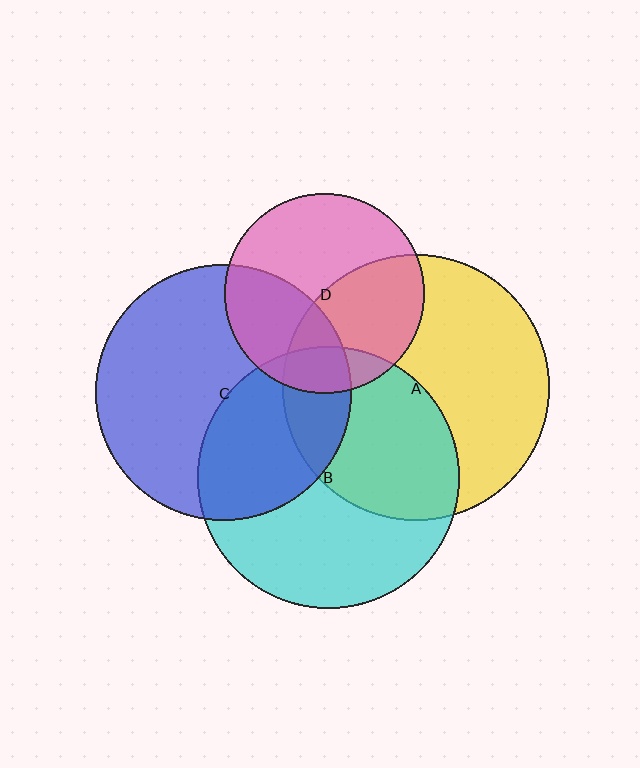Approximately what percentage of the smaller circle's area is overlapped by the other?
Approximately 40%.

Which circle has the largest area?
Circle A (yellow).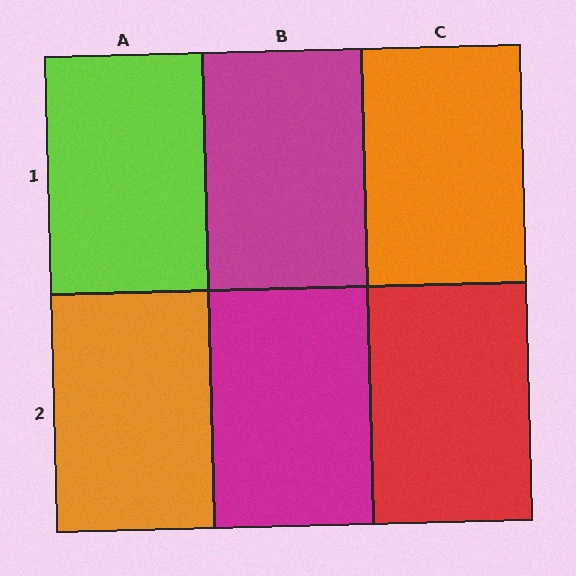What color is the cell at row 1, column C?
Orange.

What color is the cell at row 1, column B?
Magenta.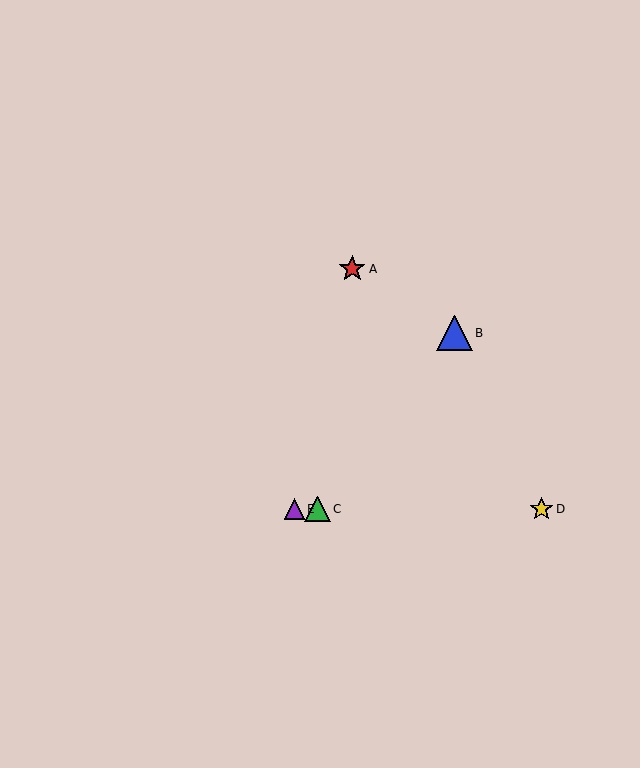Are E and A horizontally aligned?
No, E is at y≈509 and A is at y≈269.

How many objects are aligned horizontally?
3 objects (C, D, E) are aligned horizontally.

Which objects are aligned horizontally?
Objects C, D, E are aligned horizontally.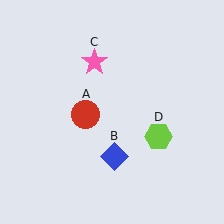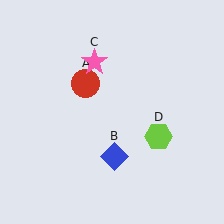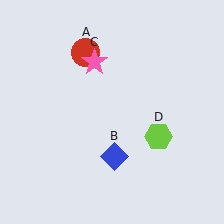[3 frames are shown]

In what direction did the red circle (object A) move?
The red circle (object A) moved up.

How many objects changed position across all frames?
1 object changed position: red circle (object A).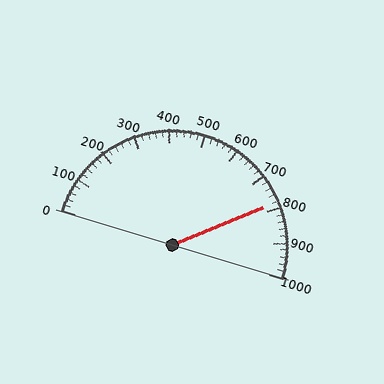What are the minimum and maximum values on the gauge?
The gauge ranges from 0 to 1000.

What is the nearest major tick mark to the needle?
The nearest major tick mark is 800.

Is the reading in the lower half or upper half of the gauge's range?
The reading is in the upper half of the range (0 to 1000).